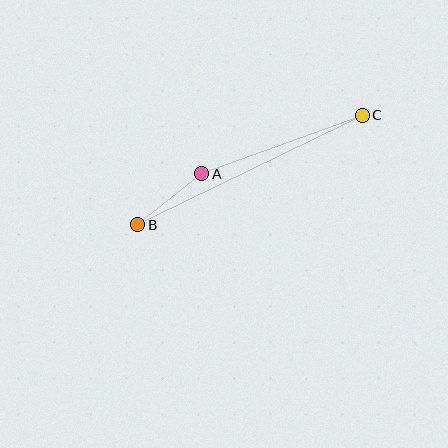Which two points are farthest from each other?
Points B and C are farthest from each other.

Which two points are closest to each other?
Points A and B are closest to each other.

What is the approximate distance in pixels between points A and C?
The distance between A and C is approximately 171 pixels.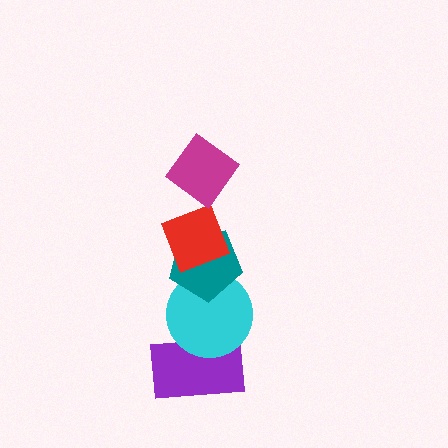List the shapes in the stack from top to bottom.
From top to bottom: the magenta diamond, the red diamond, the teal pentagon, the cyan circle, the purple rectangle.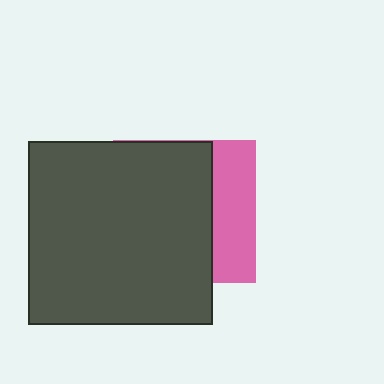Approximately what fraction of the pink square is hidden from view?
Roughly 69% of the pink square is hidden behind the dark gray square.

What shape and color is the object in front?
The object in front is a dark gray square.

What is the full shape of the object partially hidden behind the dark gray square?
The partially hidden object is a pink square.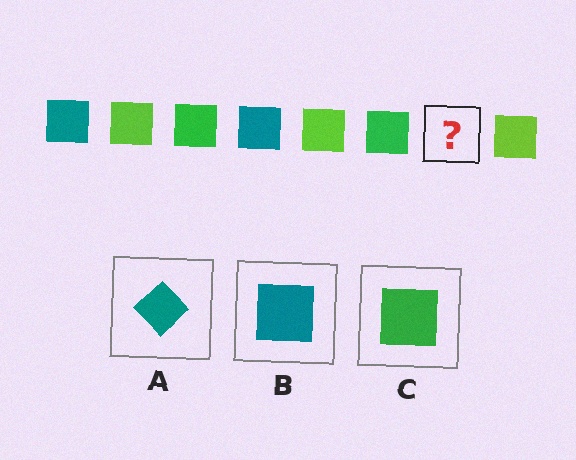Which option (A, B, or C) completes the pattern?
B.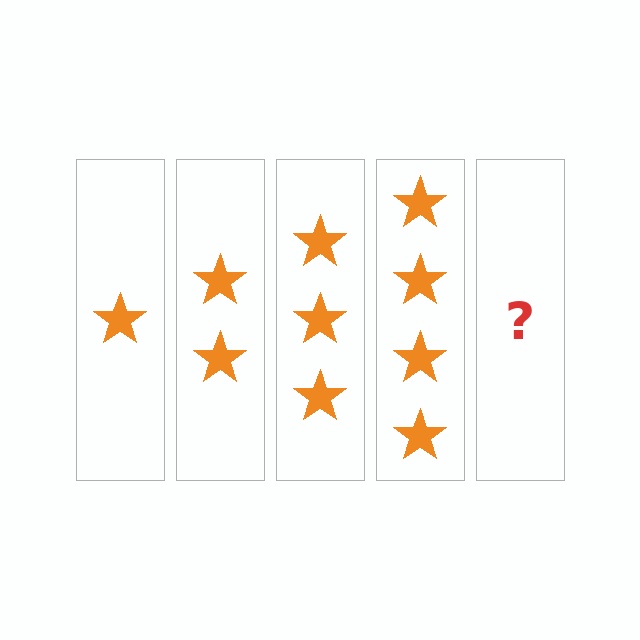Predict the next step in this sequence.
The next step is 5 stars.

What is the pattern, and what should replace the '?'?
The pattern is that each step adds one more star. The '?' should be 5 stars.